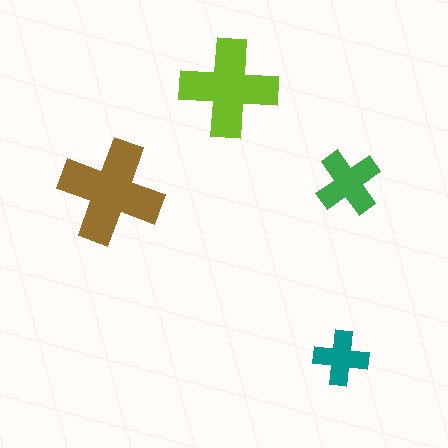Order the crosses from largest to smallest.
the brown one, the lime one, the green one, the teal one.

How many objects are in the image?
There are 4 objects in the image.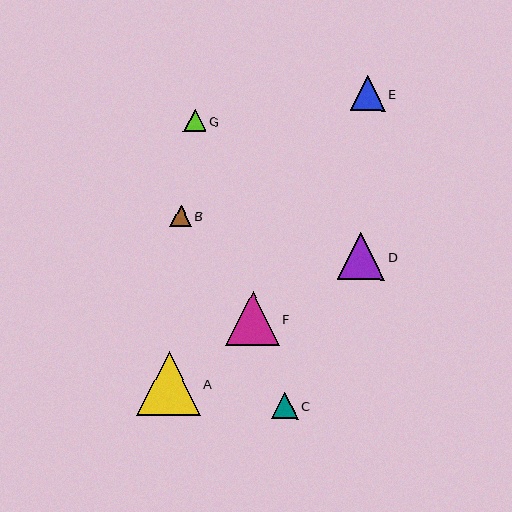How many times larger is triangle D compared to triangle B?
Triangle D is approximately 2.2 times the size of triangle B.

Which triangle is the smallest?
Triangle B is the smallest with a size of approximately 22 pixels.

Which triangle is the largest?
Triangle A is the largest with a size of approximately 64 pixels.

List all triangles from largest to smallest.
From largest to smallest: A, F, D, E, C, G, B.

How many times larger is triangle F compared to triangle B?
Triangle F is approximately 2.5 times the size of triangle B.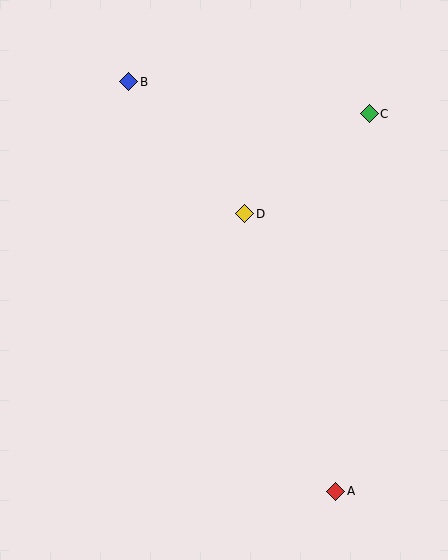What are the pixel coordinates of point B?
Point B is at (129, 82).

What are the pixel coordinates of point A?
Point A is at (336, 491).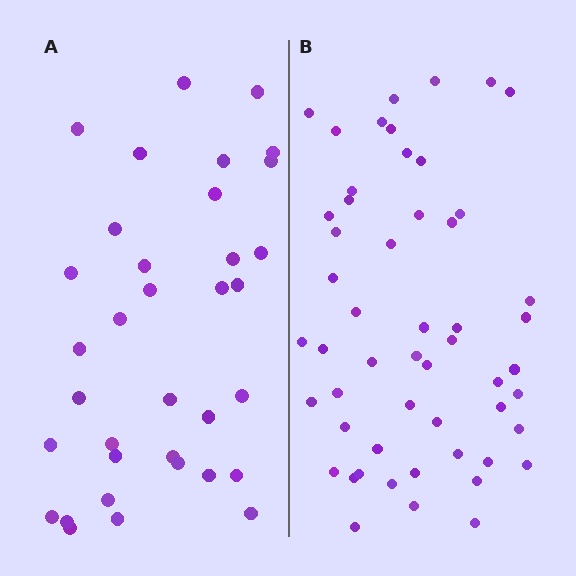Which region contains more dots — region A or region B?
Region B (the right region) has more dots.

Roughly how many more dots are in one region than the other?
Region B has approximately 20 more dots than region A.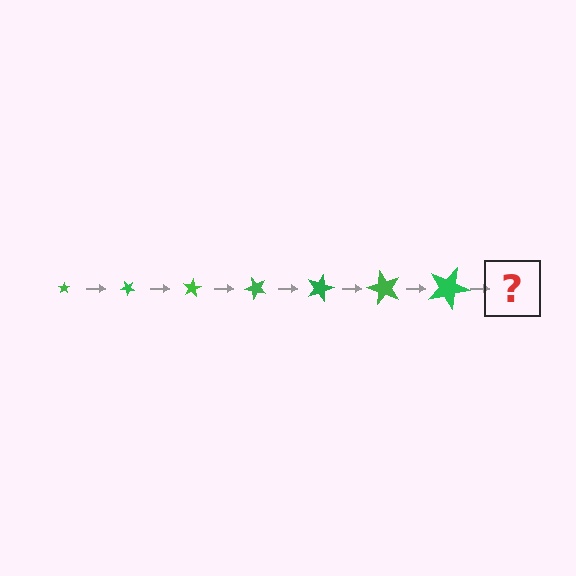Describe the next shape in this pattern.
It should be a star, larger than the previous one and rotated 280 degrees from the start.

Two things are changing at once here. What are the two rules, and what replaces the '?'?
The two rules are that the star grows larger each step and it rotates 40 degrees each step. The '?' should be a star, larger than the previous one and rotated 280 degrees from the start.